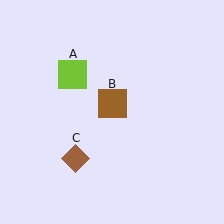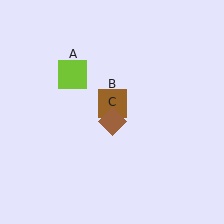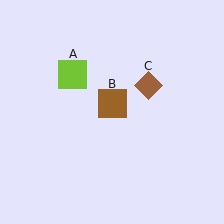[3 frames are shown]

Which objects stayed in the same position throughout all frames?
Lime square (object A) and brown square (object B) remained stationary.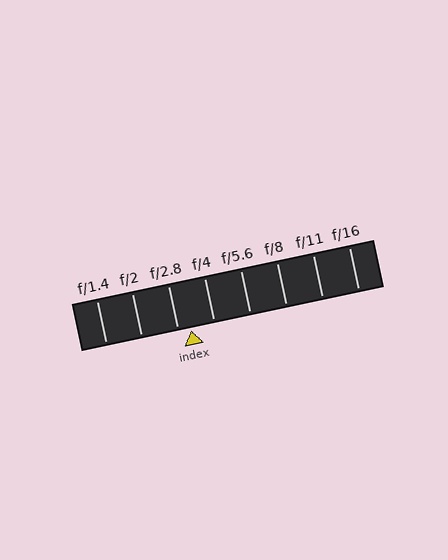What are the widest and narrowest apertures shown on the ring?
The widest aperture shown is f/1.4 and the narrowest is f/16.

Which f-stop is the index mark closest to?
The index mark is closest to f/2.8.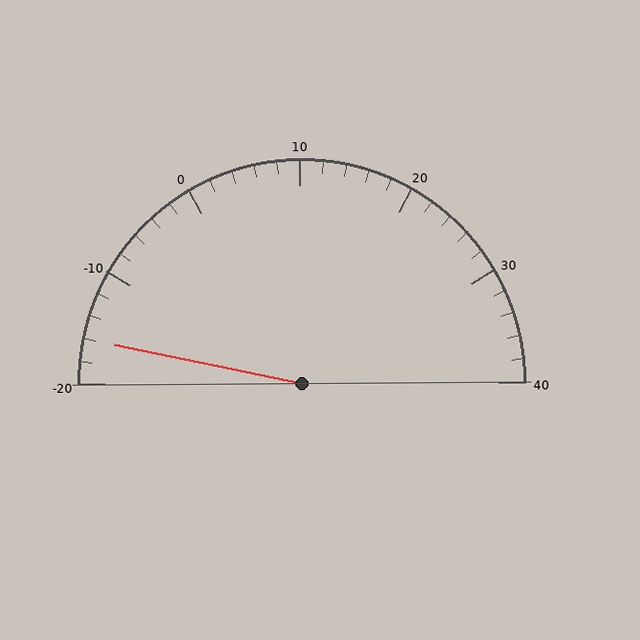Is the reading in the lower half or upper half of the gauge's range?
The reading is in the lower half of the range (-20 to 40).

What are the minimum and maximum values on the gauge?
The gauge ranges from -20 to 40.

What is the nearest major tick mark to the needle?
The nearest major tick mark is -20.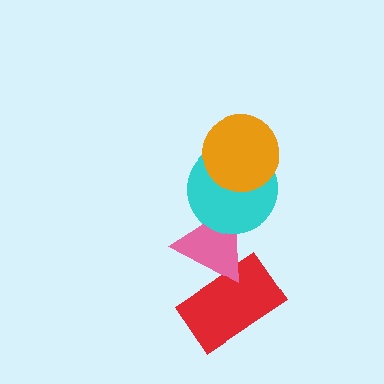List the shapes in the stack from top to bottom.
From top to bottom: the orange circle, the cyan circle, the pink triangle, the red rectangle.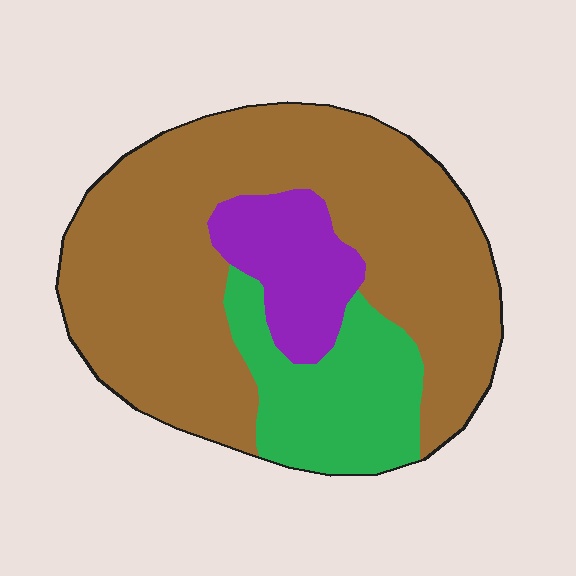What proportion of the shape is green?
Green covers about 20% of the shape.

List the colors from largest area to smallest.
From largest to smallest: brown, green, purple.